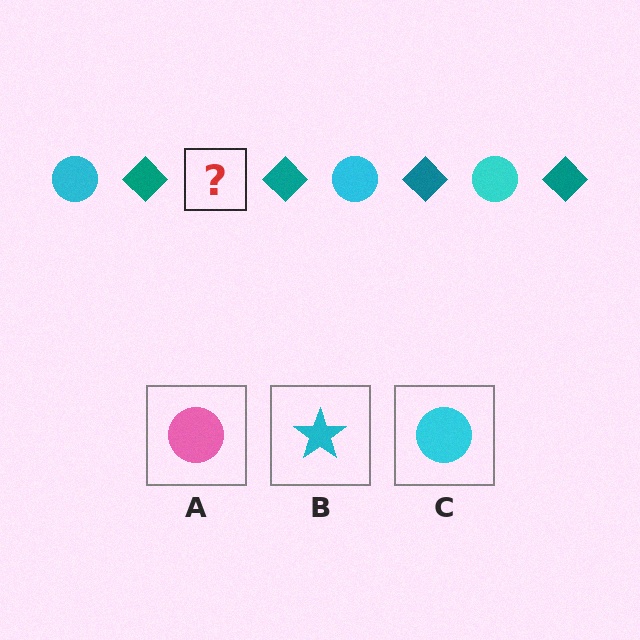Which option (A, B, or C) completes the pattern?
C.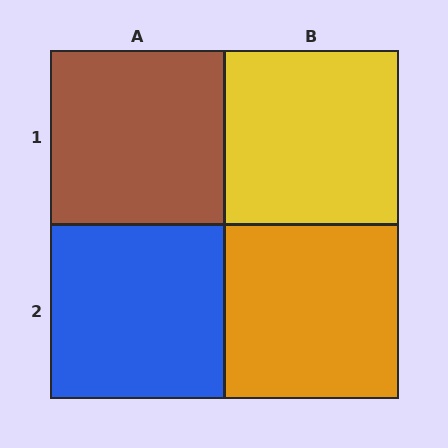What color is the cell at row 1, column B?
Yellow.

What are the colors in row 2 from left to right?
Blue, orange.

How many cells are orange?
1 cell is orange.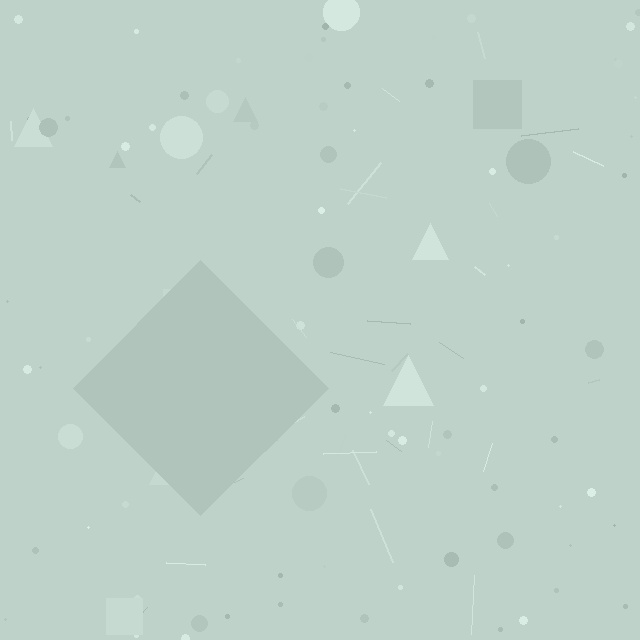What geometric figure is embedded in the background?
A diamond is embedded in the background.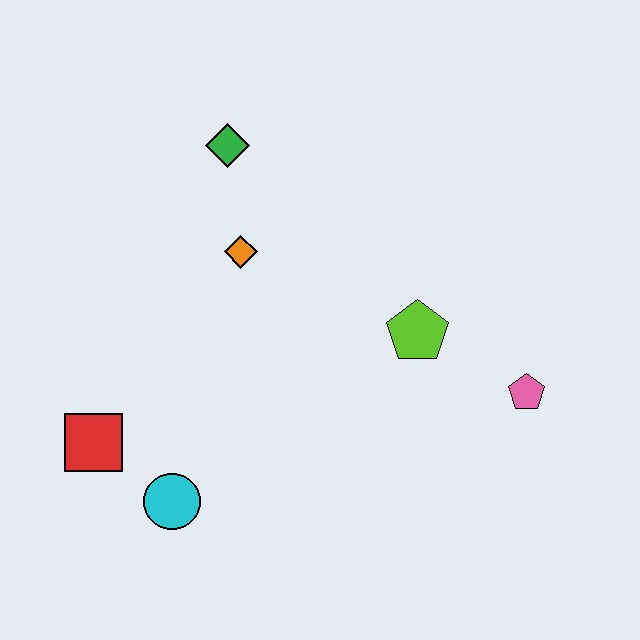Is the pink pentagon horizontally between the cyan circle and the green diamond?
No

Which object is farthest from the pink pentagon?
The red square is farthest from the pink pentagon.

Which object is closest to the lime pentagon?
The pink pentagon is closest to the lime pentagon.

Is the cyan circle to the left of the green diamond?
Yes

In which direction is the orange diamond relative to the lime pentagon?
The orange diamond is to the left of the lime pentagon.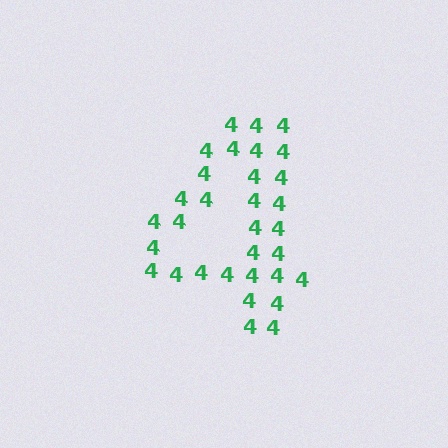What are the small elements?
The small elements are digit 4's.